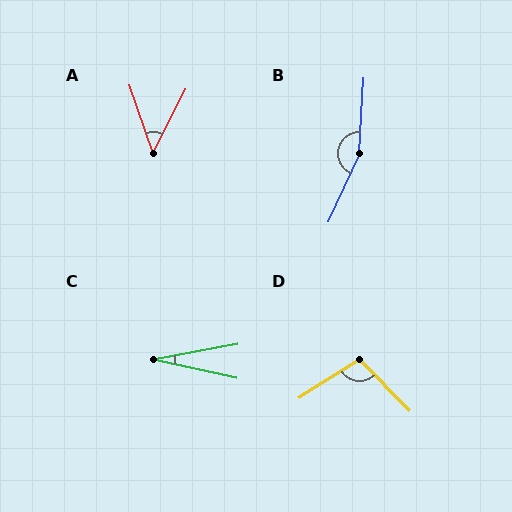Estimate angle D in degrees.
Approximately 102 degrees.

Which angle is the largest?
B, at approximately 159 degrees.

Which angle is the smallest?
C, at approximately 23 degrees.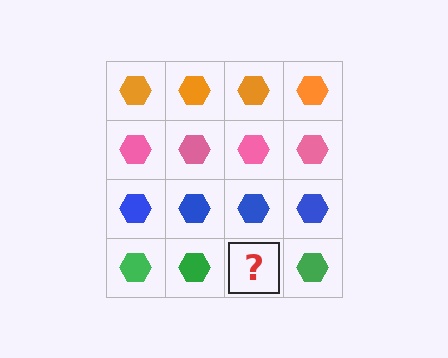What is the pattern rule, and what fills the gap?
The rule is that each row has a consistent color. The gap should be filled with a green hexagon.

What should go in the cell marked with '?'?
The missing cell should contain a green hexagon.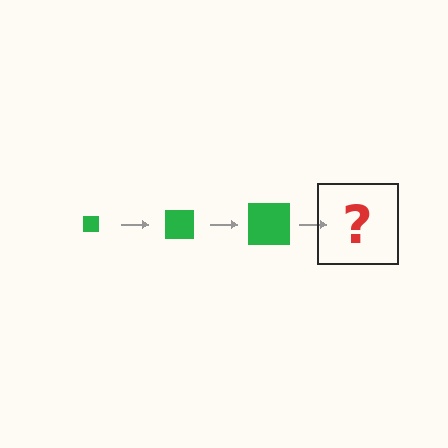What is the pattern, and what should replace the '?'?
The pattern is that the square gets progressively larger each step. The '?' should be a green square, larger than the previous one.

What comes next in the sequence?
The next element should be a green square, larger than the previous one.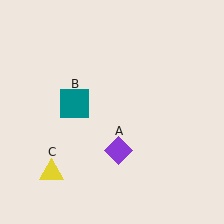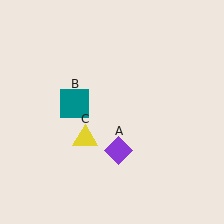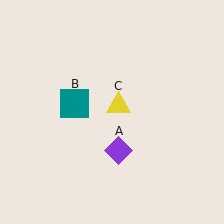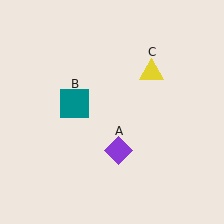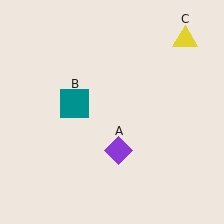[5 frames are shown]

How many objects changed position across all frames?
1 object changed position: yellow triangle (object C).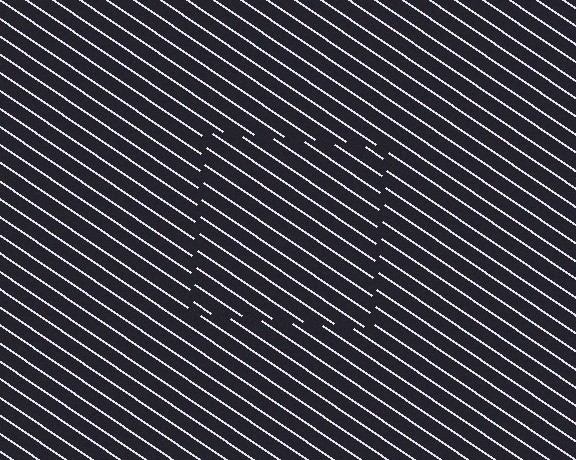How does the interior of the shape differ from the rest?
The interior of the shape contains the same grating, shifted by half a period — the contour is defined by the phase discontinuity where line-ends from the inner and outer gratings abut.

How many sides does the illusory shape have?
4 sides — the line-ends trace a square.